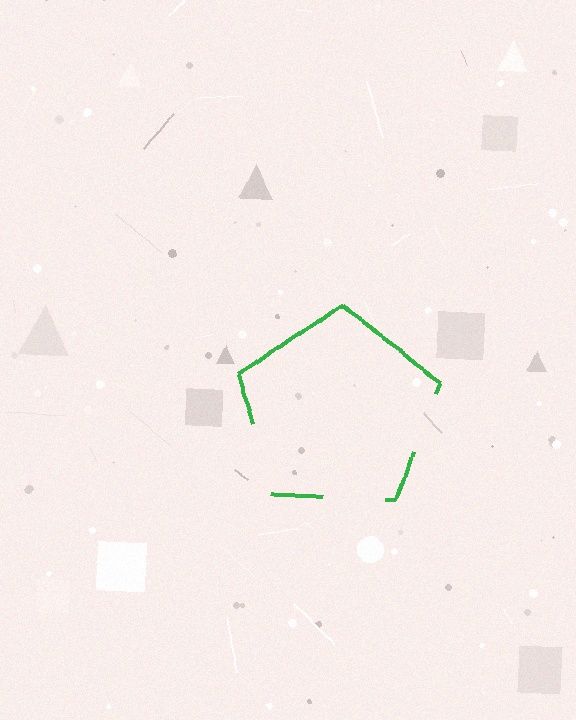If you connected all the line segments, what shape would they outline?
They would outline a pentagon.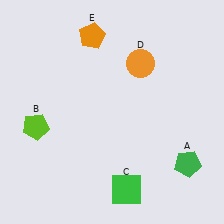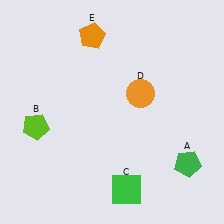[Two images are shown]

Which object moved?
The orange circle (D) moved down.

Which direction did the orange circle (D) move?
The orange circle (D) moved down.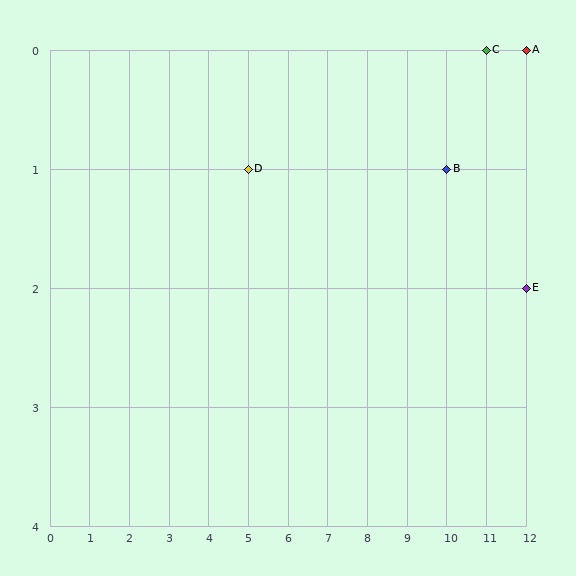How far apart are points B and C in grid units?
Points B and C are 1 column and 1 row apart (about 1.4 grid units diagonally).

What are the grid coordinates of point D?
Point D is at grid coordinates (5, 1).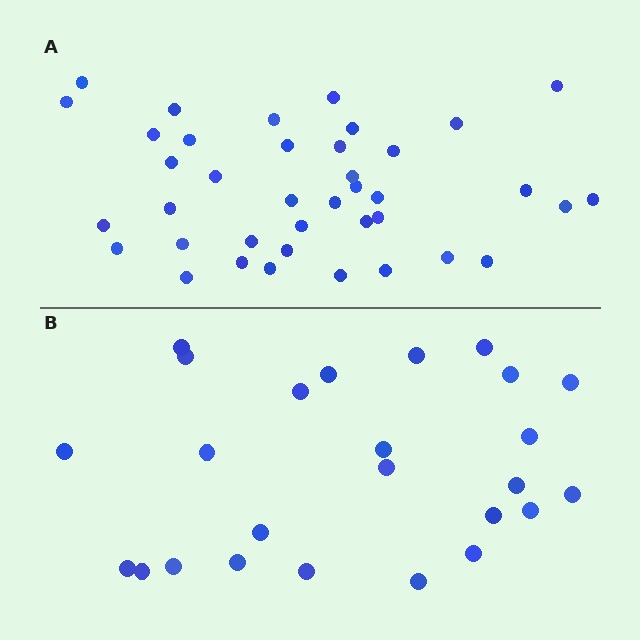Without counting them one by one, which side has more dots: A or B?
Region A (the top region) has more dots.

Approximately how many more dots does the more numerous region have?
Region A has approximately 15 more dots than region B.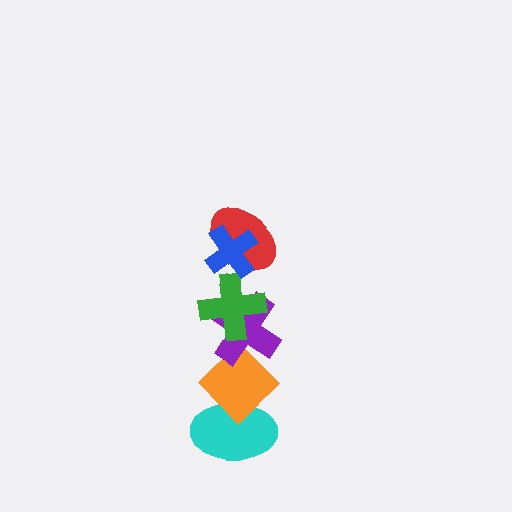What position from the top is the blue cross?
The blue cross is 1st from the top.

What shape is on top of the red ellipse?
The blue cross is on top of the red ellipse.